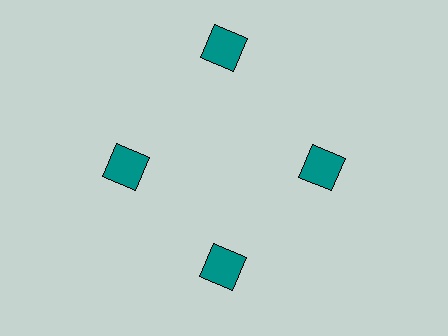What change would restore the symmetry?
The symmetry would be restored by moving it inward, back onto the ring so that all 4 squares sit at equal angles and equal distance from the center.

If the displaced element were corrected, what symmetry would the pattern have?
It would have 4-fold rotational symmetry — the pattern would map onto itself every 90 degrees.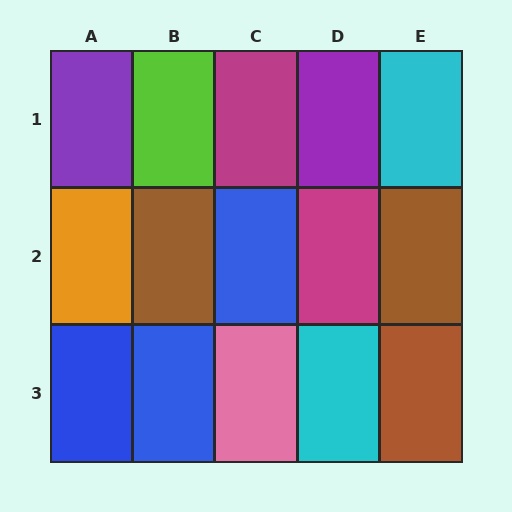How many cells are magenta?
2 cells are magenta.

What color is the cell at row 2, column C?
Blue.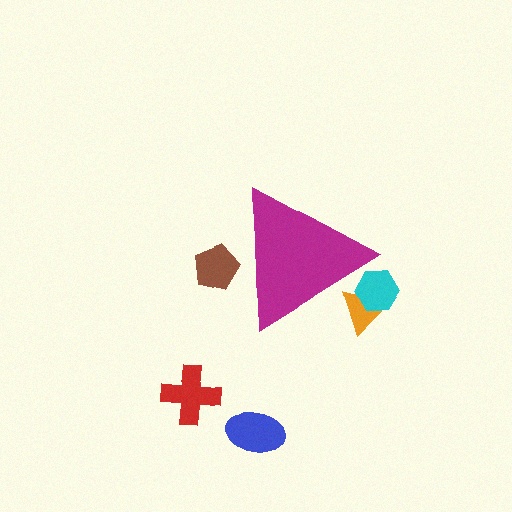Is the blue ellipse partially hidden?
No, the blue ellipse is fully visible.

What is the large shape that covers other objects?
A magenta triangle.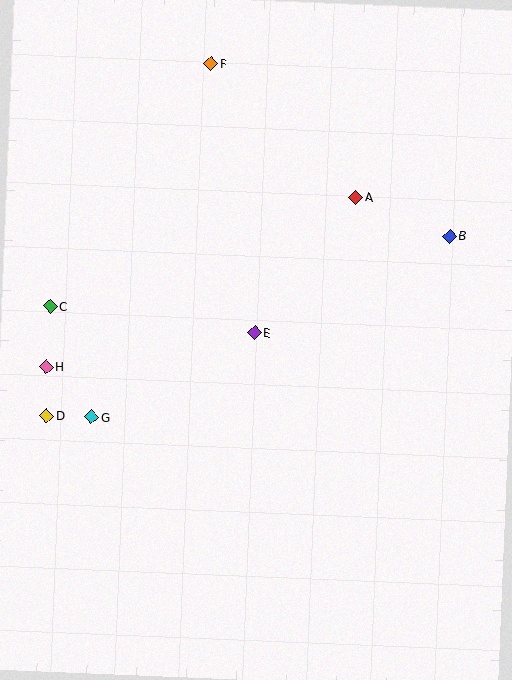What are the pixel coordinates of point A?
Point A is at (356, 197).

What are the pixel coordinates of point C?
Point C is at (51, 306).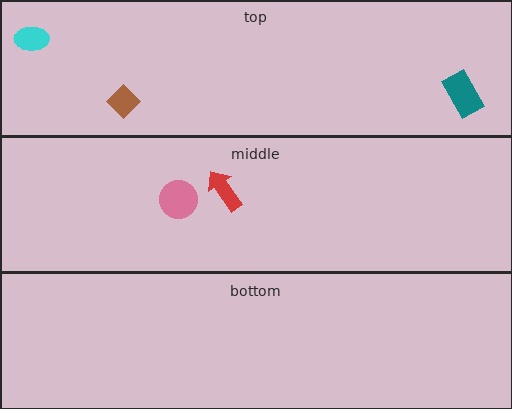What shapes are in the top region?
The cyan ellipse, the teal rectangle, the brown diamond.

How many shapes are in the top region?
3.